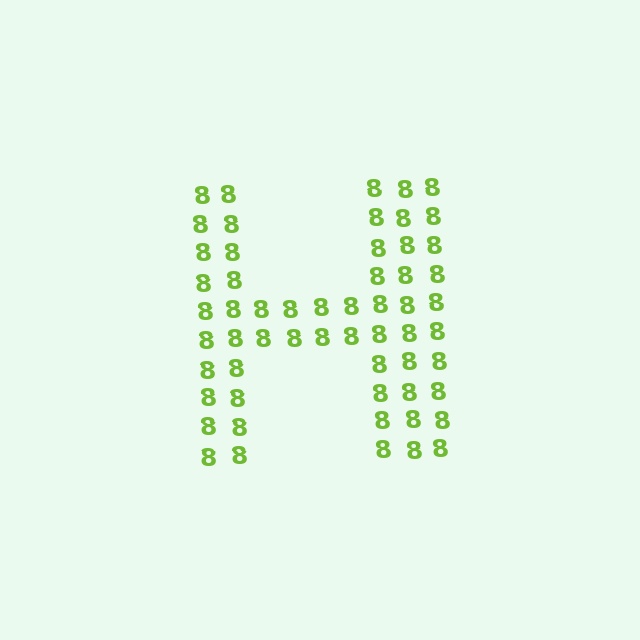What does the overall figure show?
The overall figure shows the letter H.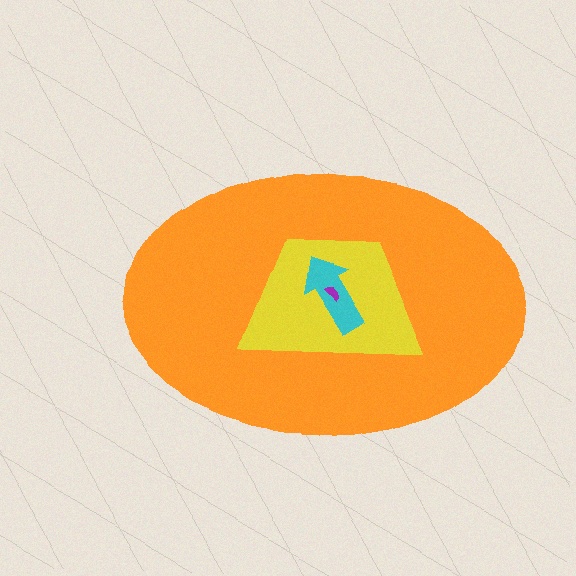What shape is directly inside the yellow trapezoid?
The cyan arrow.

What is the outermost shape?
The orange ellipse.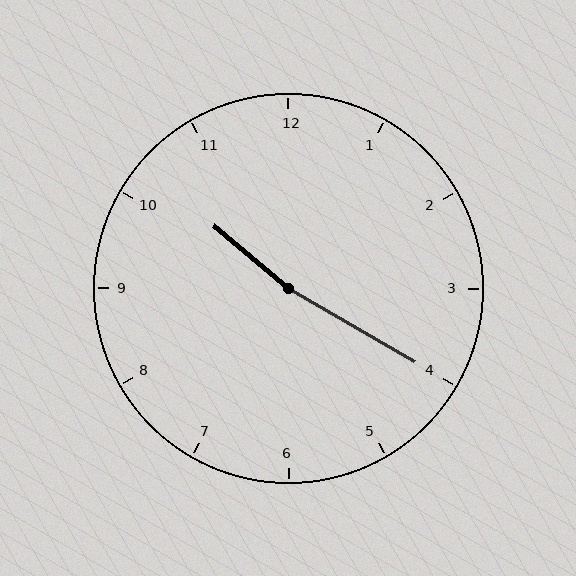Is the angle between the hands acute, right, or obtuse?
It is obtuse.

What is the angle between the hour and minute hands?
Approximately 170 degrees.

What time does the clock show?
10:20.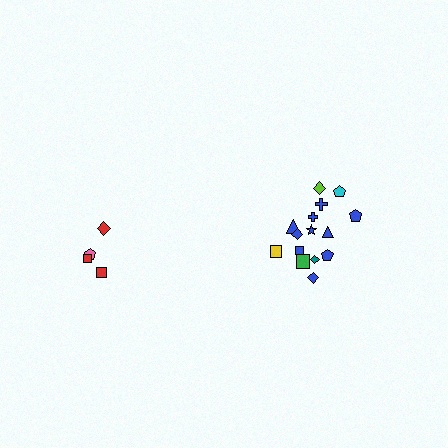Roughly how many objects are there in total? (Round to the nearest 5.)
Roughly 20 objects in total.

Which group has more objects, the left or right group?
The right group.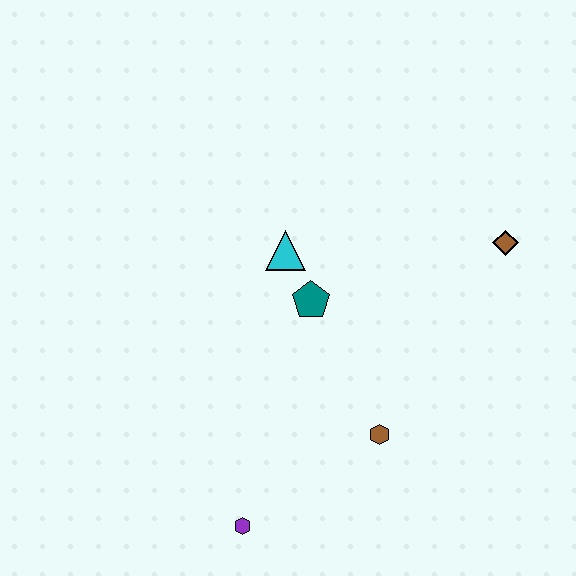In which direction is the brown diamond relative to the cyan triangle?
The brown diamond is to the right of the cyan triangle.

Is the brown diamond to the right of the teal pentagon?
Yes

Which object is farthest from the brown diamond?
The purple hexagon is farthest from the brown diamond.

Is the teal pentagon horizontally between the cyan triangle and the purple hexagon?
No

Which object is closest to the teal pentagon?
The cyan triangle is closest to the teal pentagon.